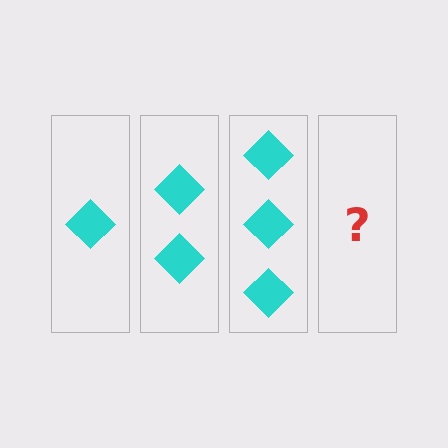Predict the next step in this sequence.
The next step is 4 diamonds.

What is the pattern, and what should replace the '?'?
The pattern is that each step adds one more diamond. The '?' should be 4 diamonds.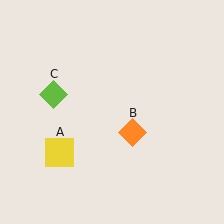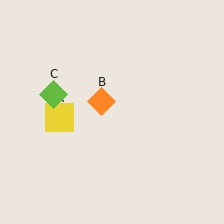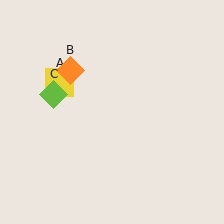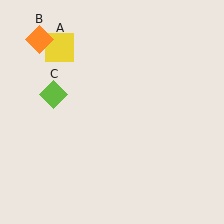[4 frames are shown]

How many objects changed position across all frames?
2 objects changed position: yellow square (object A), orange diamond (object B).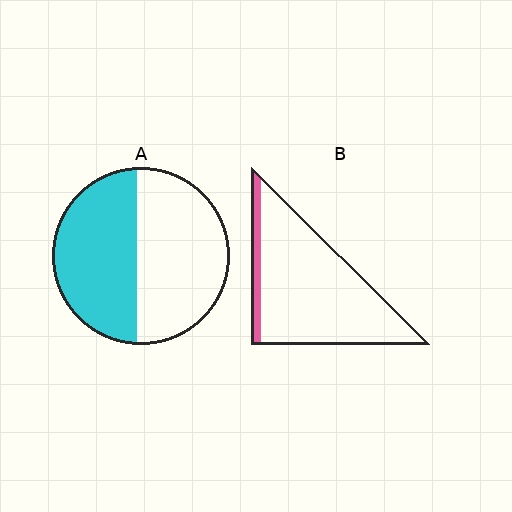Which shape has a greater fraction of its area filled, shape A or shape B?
Shape A.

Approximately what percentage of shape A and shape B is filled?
A is approximately 45% and B is approximately 10%.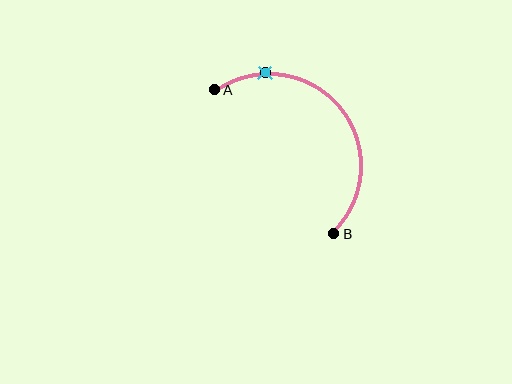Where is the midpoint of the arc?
The arc midpoint is the point on the curve farthest from the straight line joining A and B. It sits above and to the right of that line.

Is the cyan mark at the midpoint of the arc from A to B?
No. The cyan mark lies on the arc but is closer to endpoint A. The arc midpoint would be at the point on the curve equidistant along the arc from both A and B.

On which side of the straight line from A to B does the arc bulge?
The arc bulges above and to the right of the straight line connecting A and B.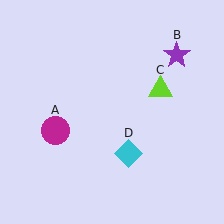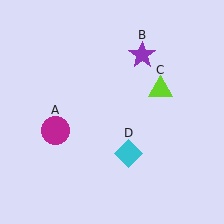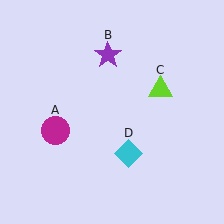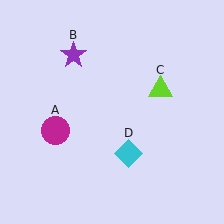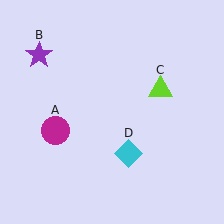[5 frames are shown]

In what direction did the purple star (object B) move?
The purple star (object B) moved left.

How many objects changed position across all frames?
1 object changed position: purple star (object B).